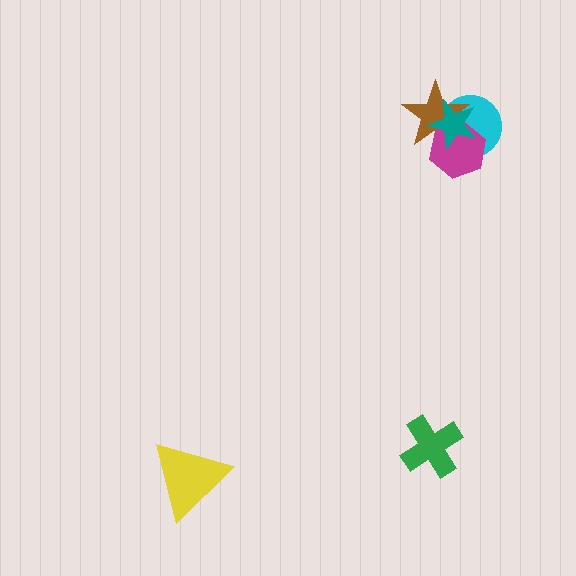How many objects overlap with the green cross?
0 objects overlap with the green cross.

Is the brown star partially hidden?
Yes, it is partially covered by another shape.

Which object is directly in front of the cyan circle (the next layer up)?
The brown star is directly in front of the cyan circle.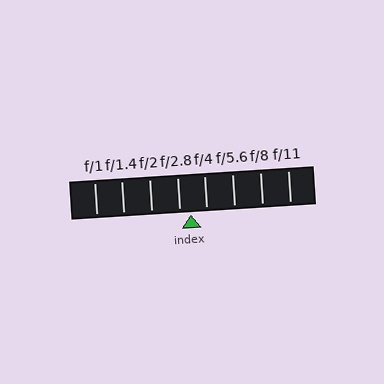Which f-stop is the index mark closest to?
The index mark is closest to f/2.8.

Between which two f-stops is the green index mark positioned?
The index mark is between f/2.8 and f/4.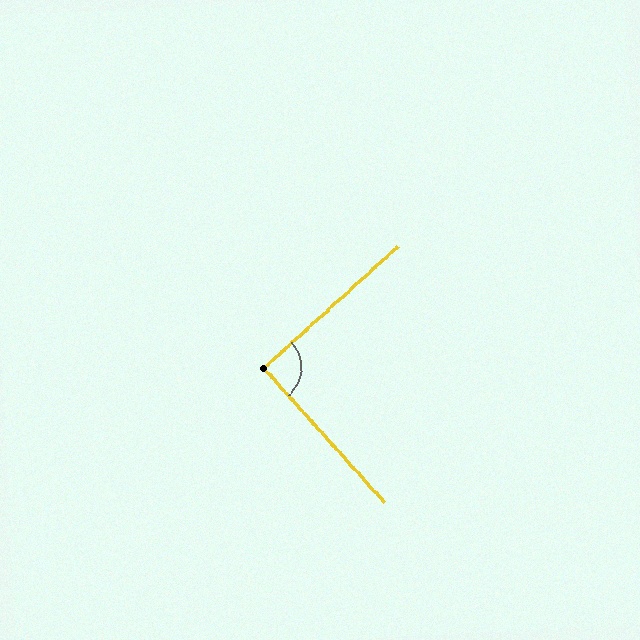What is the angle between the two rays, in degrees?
Approximately 90 degrees.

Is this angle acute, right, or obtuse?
It is approximately a right angle.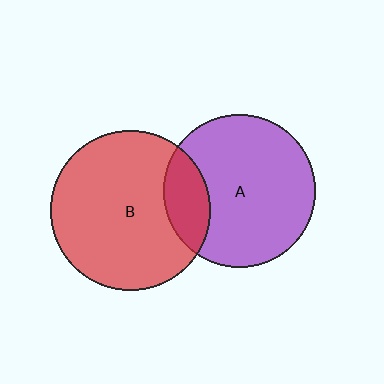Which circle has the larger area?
Circle B (red).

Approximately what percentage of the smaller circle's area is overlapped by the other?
Approximately 20%.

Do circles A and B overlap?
Yes.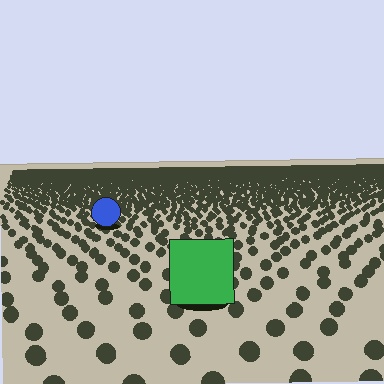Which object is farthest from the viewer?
The blue circle is farthest from the viewer. It appears smaller and the ground texture around it is denser.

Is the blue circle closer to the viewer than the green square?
No. The green square is closer — you can tell from the texture gradient: the ground texture is coarser near it.